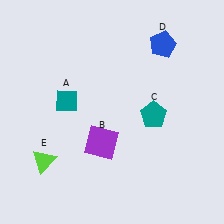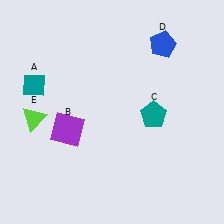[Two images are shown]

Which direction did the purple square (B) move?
The purple square (B) moved left.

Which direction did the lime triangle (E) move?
The lime triangle (E) moved up.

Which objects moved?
The objects that moved are: the teal diamond (A), the purple square (B), the lime triangle (E).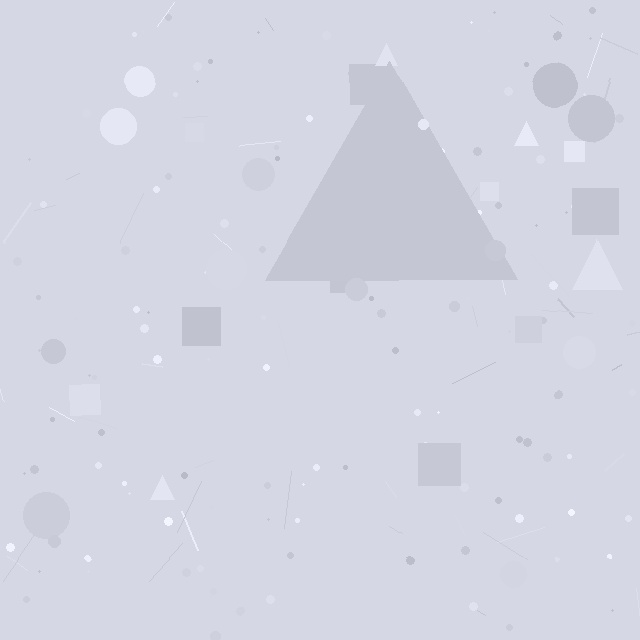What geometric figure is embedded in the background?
A triangle is embedded in the background.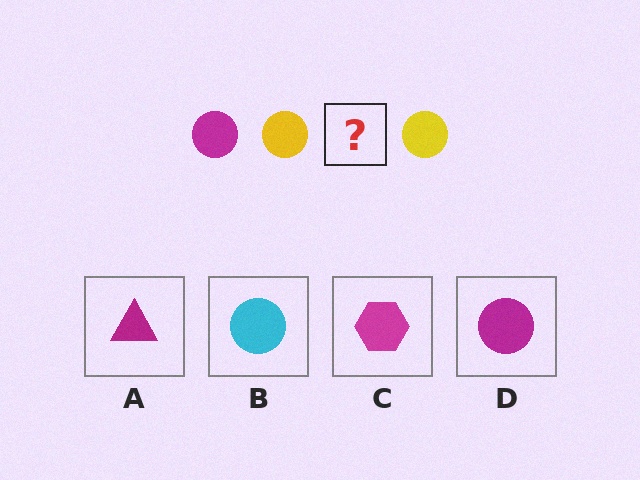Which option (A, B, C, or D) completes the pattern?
D.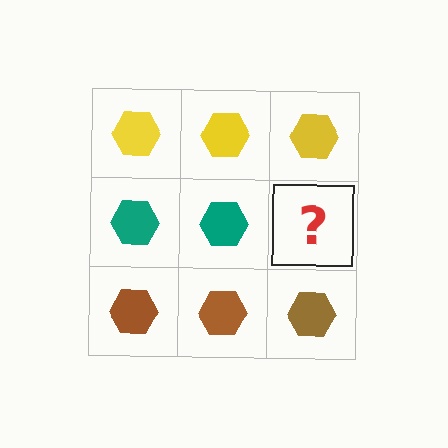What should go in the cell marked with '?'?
The missing cell should contain a teal hexagon.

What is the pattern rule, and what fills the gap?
The rule is that each row has a consistent color. The gap should be filled with a teal hexagon.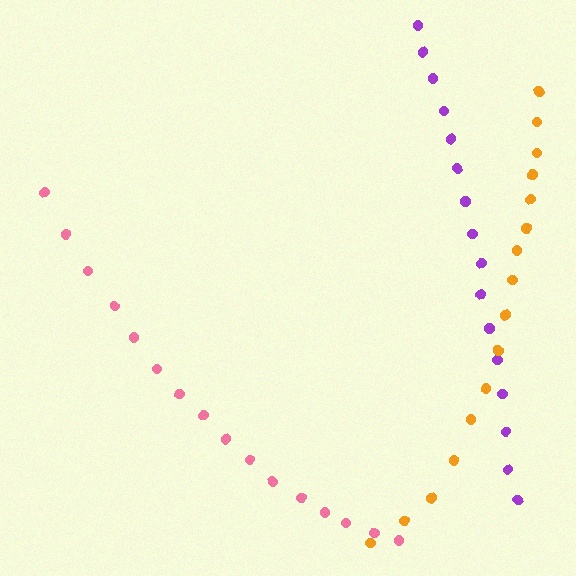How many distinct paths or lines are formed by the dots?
There are 3 distinct paths.